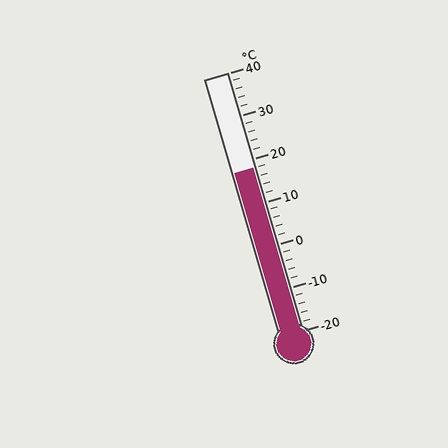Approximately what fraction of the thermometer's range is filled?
The thermometer is filled to approximately 65% of its range.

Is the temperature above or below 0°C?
The temperature is above 0°C.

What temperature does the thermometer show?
The thermometer shows approximately 18°C.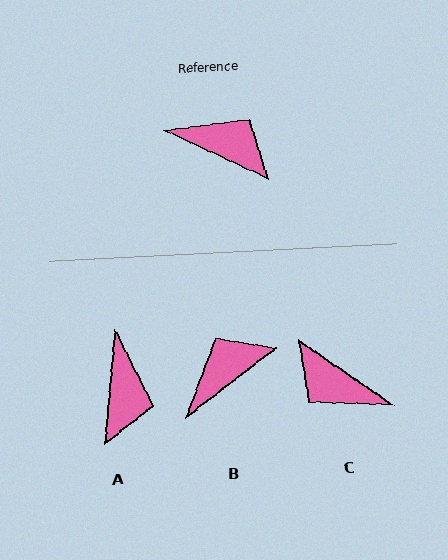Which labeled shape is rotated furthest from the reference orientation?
C, about 171 degrees away.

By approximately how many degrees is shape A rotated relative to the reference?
Approximately 70 degrees clockwise.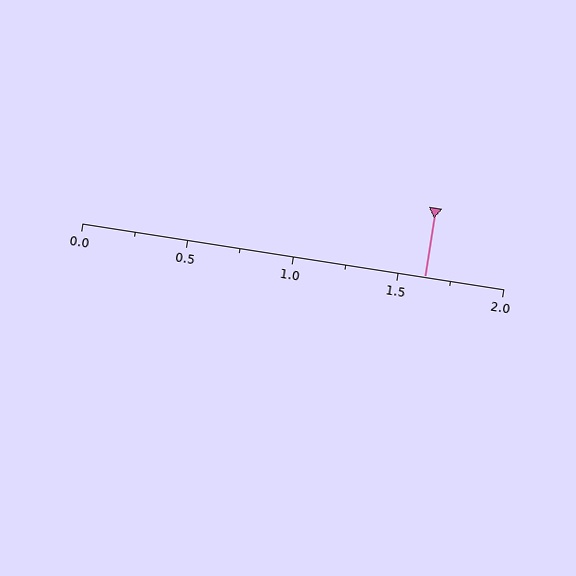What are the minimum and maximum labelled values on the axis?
The axis runs from 0.0 to 2.0.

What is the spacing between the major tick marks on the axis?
The major ticks are spaced 0.5 apart.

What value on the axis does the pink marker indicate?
The marker indicates approximately 1.62.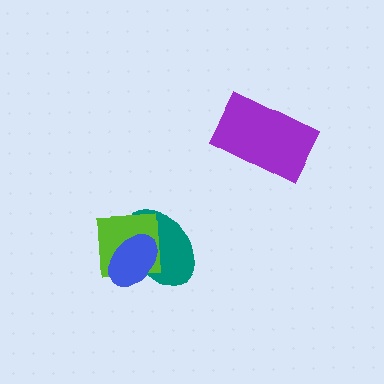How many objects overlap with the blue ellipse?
2 objects overlap with the blue ellipse.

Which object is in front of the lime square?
The blue ellipse is in front of the lime square.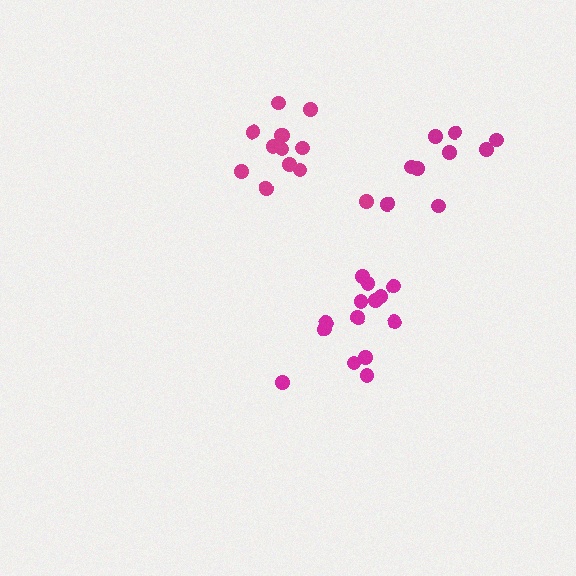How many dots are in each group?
Group 1: 13 dots, Group 2: 14 dots, Group 3: 9 dots (36 total).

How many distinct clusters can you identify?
There are 3 distinct clusters.